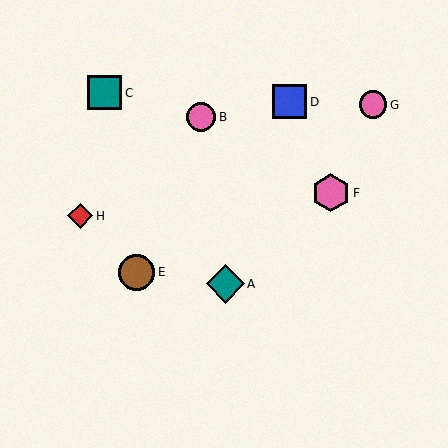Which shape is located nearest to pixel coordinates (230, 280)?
The teal diamond (labeled A) at (225, 284) is nearest to that location.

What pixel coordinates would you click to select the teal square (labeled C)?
Click at (104, 93) to select the teal square C.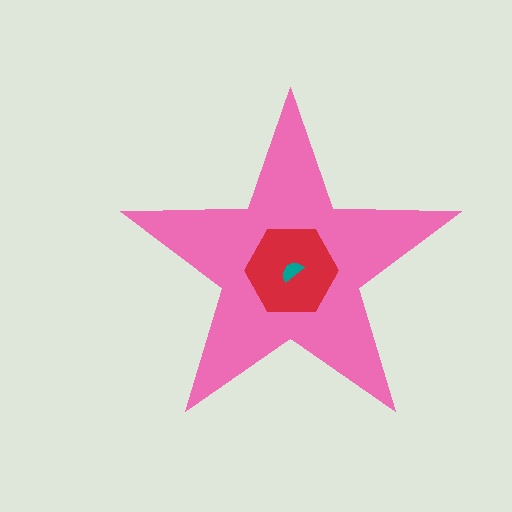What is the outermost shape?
The pink star.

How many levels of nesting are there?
3.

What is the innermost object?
The teal semicircle.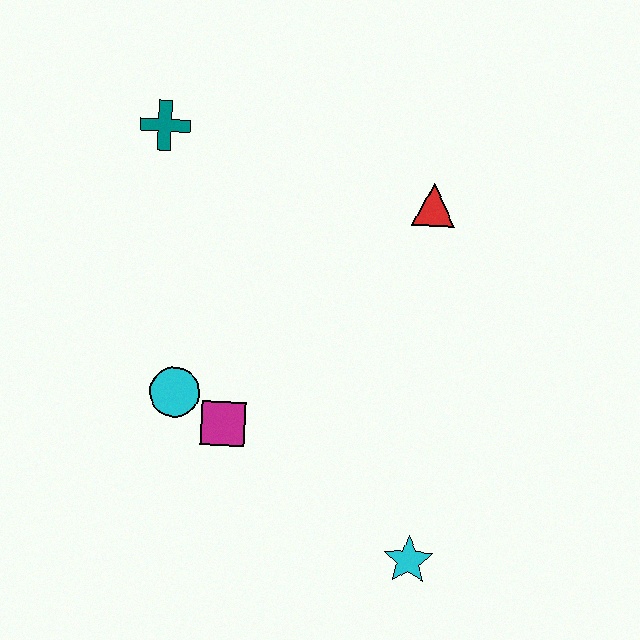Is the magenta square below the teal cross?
Yes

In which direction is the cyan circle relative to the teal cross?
The cyan circle is below the teal cross.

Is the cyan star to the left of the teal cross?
No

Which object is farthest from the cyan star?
The teal cross is farthest from the cyan star.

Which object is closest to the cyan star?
The magenta square is closest to the cyan star.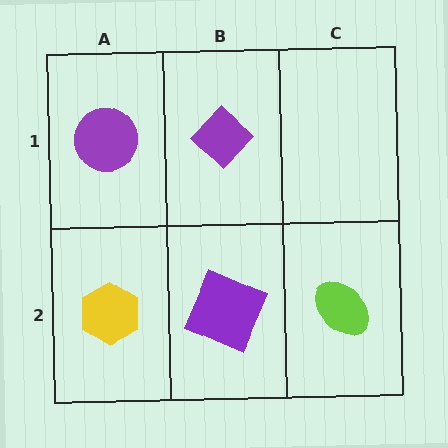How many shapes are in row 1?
2 shapes.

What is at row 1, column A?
A purple circle.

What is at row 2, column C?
A lime ellipse.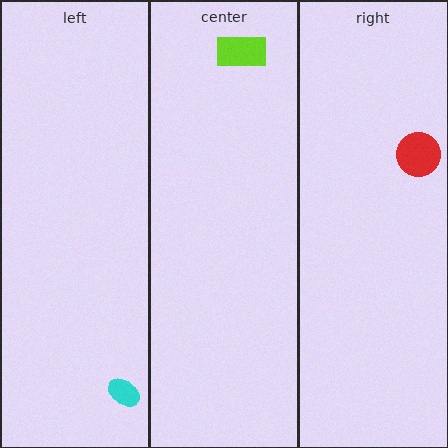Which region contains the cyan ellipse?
The left region.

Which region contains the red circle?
The right region.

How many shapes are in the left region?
1.